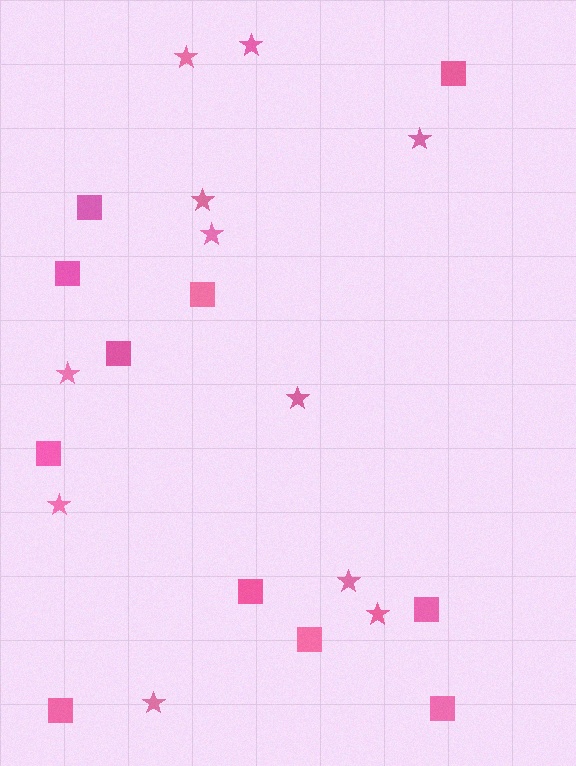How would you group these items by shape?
There are 2 groups: one group of stars (11) and one group of squares (11).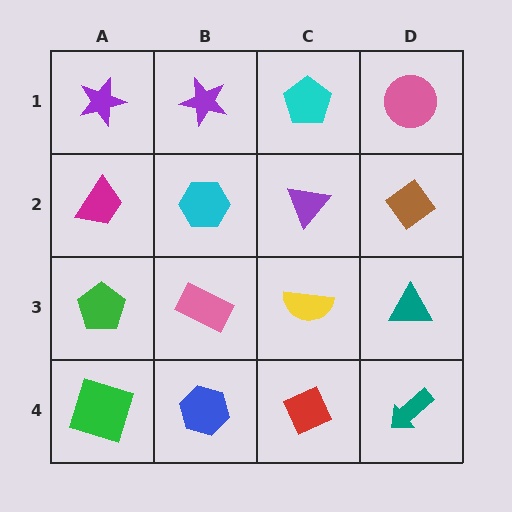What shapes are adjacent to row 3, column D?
A brown diamond (row 2, column D), a teal arrow (row 4, column D), a yellow semicircle (row 3, column C).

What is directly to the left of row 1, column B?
A purple star.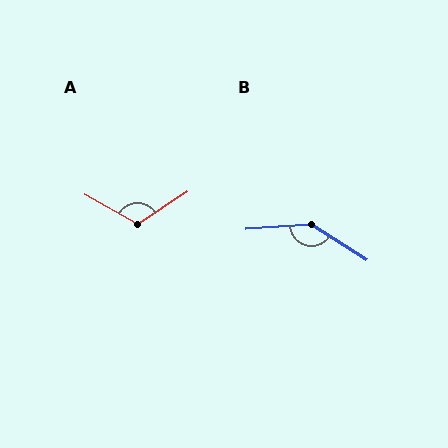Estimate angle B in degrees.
Approximately 143 degrees.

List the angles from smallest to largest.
A (118°), B (143°).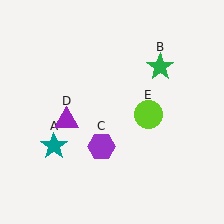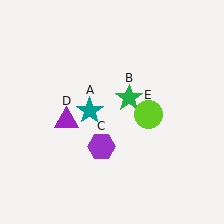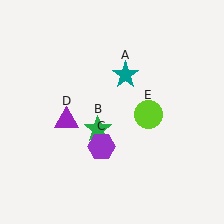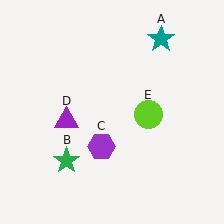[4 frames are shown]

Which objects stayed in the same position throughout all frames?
Purple hexagon (object C) and purple triangle (object D) and lime circle (object E) remained stationary.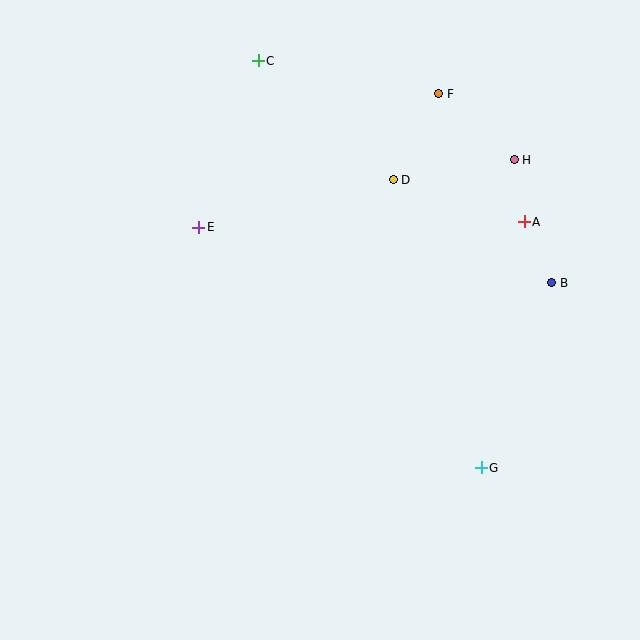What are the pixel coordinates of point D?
Point D is at (393, 180).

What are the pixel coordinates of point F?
Point F is at (439, 94).